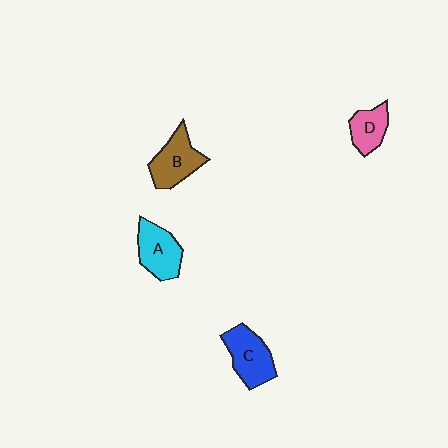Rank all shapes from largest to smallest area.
From largest to smallest: C (blue), B (brown), A (cyan), D (pink).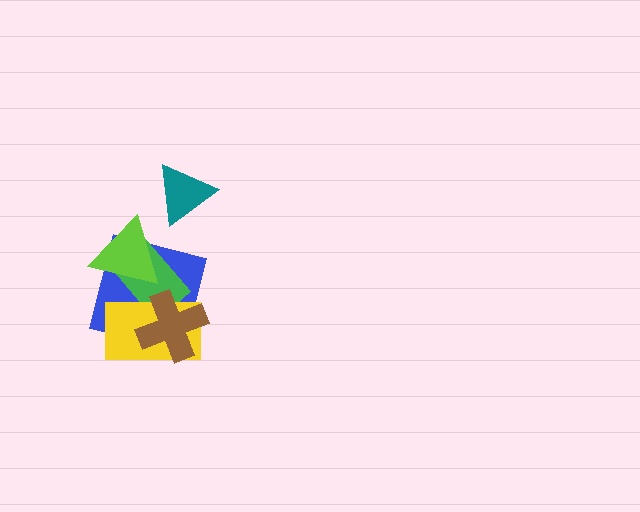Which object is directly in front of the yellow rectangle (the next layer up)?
The lime triangle is directly in front of the yellow rectangle.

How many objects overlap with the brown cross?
3 objects overlap with the brown cross.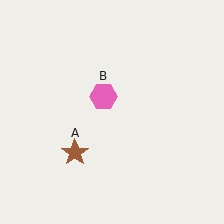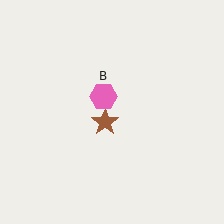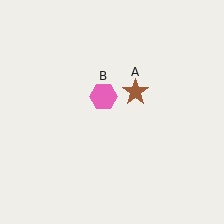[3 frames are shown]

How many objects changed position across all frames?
1 object changed position: brown star (object A).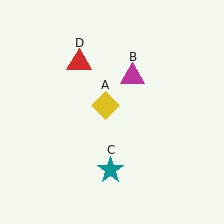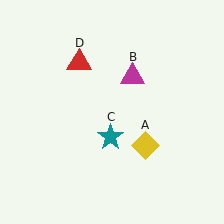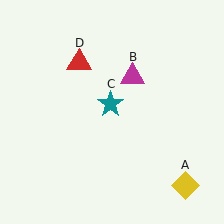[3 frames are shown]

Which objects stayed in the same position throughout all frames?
Magenta triangle (object B) and red triangle (object D) remained stationary.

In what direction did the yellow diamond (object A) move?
The yellow diamond (object A) moved down and to the right.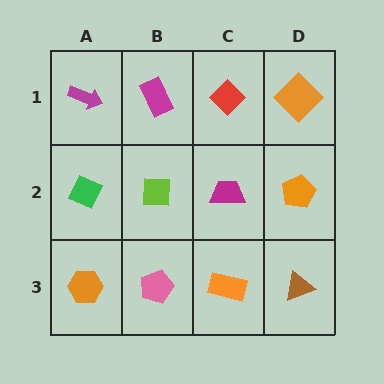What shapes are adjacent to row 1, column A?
A green diamond (row 2, column A), a magenta rectangle (row 1, column B).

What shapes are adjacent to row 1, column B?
A lime square (row 2, column B), a magenta arrow (row 1, column A), a red diamond (row 1, column C).